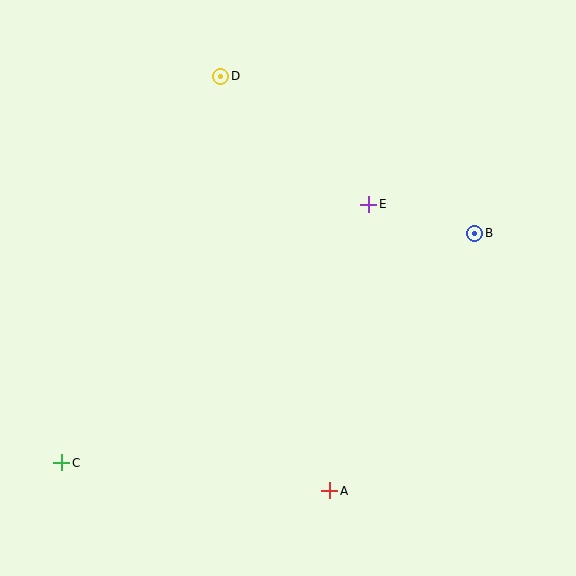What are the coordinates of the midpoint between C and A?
The midpoint between C and A is at (196, 477).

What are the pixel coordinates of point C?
Point C is at (62, 463).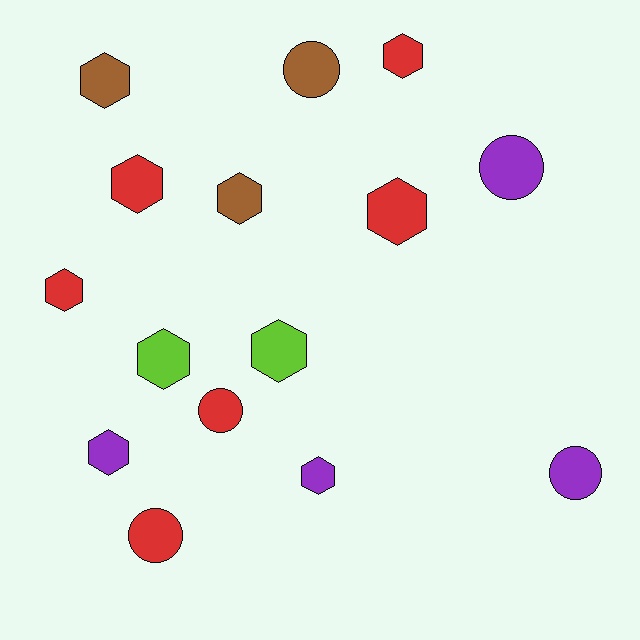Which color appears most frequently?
Red, with 6 objects.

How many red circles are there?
There are 2 red circles.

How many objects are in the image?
There are 15 objects.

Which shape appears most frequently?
Hexagon, with 10 objects.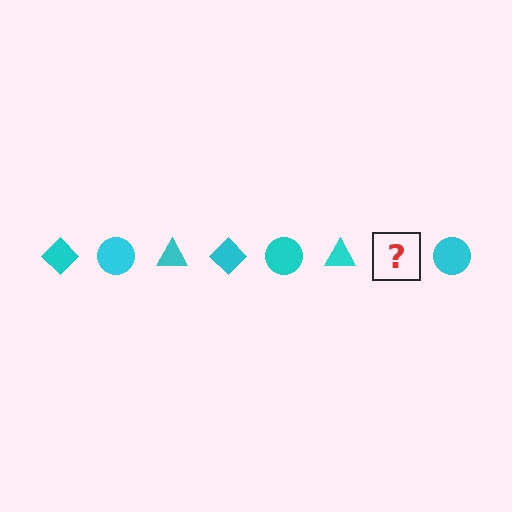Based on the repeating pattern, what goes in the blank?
The blank should be a cyan diamond.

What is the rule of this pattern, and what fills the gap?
The rule is that the pattern cycles through diamond, circle, triangle shapes in cyan. The gap should be filled with a cyan diamond.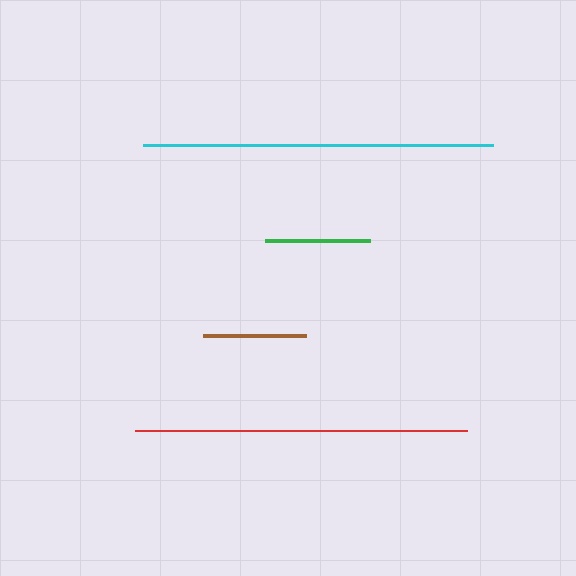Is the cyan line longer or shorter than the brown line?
The cyan line is longer than the brown line.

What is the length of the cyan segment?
The cyan segment is approximately 350 pixels long.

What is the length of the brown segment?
The brown segment is approximately 103 pixels long.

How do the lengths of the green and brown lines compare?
The green and brown lines are approximately the same length.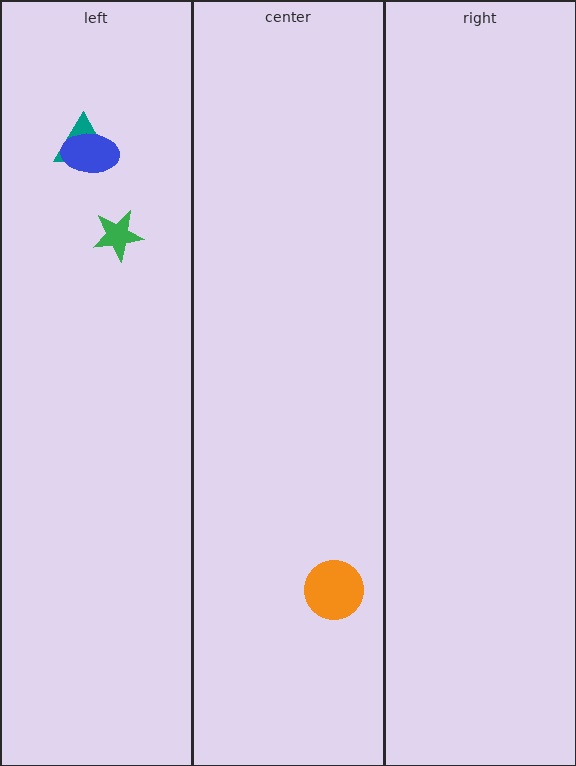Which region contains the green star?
The left region.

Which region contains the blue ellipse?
The left region.